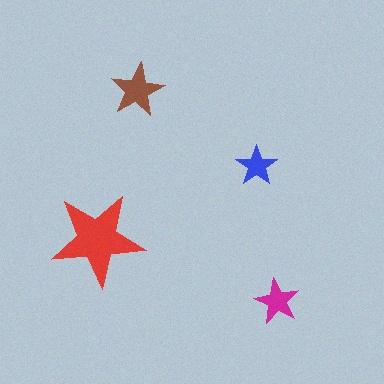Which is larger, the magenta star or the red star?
The red one.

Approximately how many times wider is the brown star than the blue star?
About 1.5 times wider.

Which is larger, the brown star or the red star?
The red one.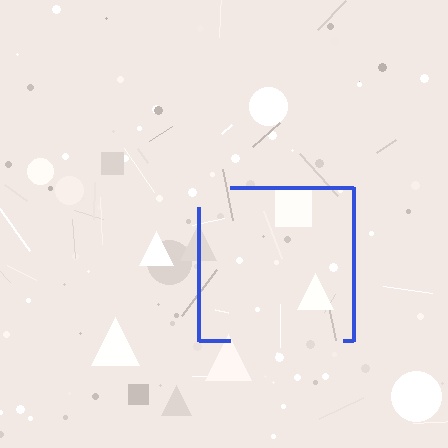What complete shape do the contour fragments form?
The contour fragments form a square.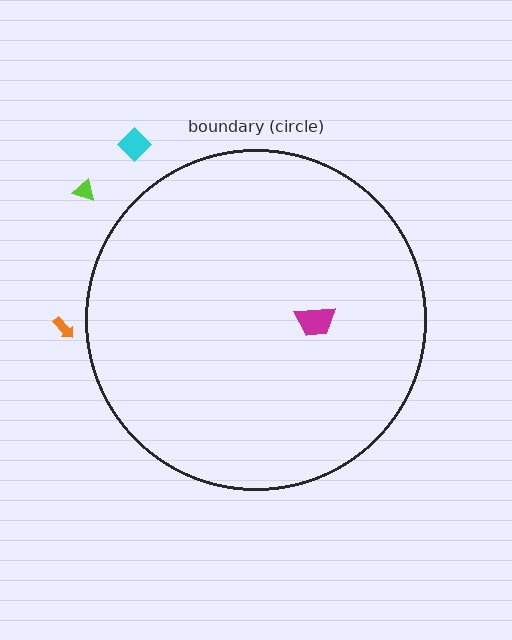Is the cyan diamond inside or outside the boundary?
Outside.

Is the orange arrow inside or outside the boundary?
Outside.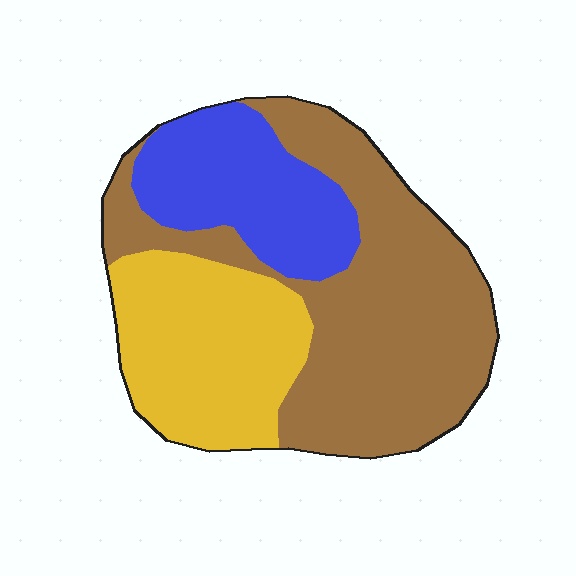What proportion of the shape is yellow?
Yellow takes up about one quarter (1/4) of the shape.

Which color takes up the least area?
Blue, at roughly 20%.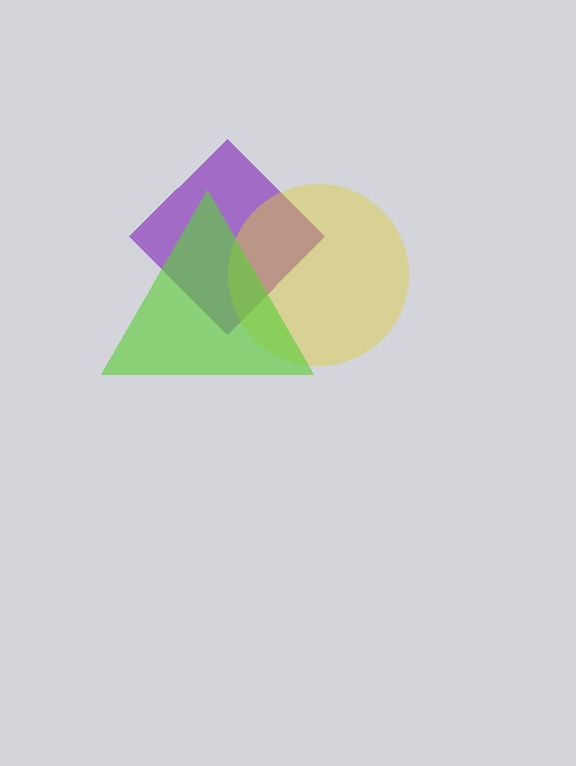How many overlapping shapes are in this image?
There are 3 overlapping shapes in the image.